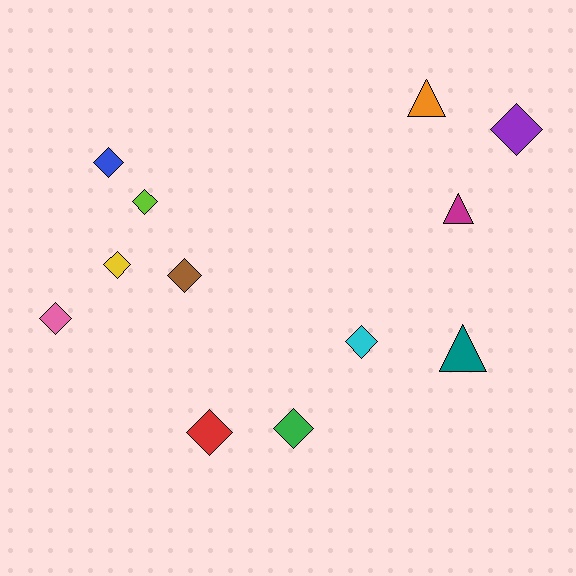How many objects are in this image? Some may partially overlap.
There are 12 objects.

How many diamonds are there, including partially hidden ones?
There are 9 diamonds.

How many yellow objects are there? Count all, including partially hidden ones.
There is 1 yellow object.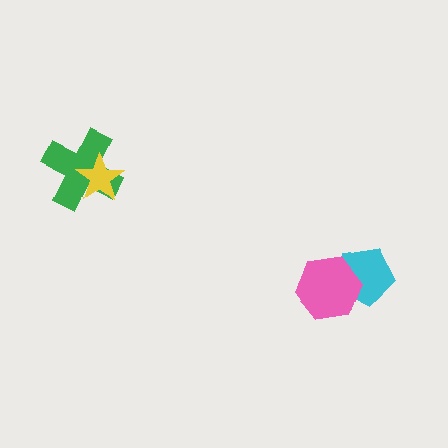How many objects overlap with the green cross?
1 object overlaps with the green cross.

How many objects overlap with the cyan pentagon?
1 object overlaps with the cyan pentagon.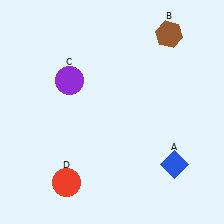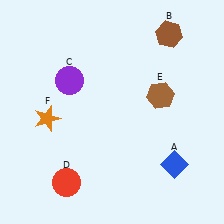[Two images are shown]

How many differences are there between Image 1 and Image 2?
There are 2 differences between the two images.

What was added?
A brown hexagon (E), an orange star (F) were added in Image 2.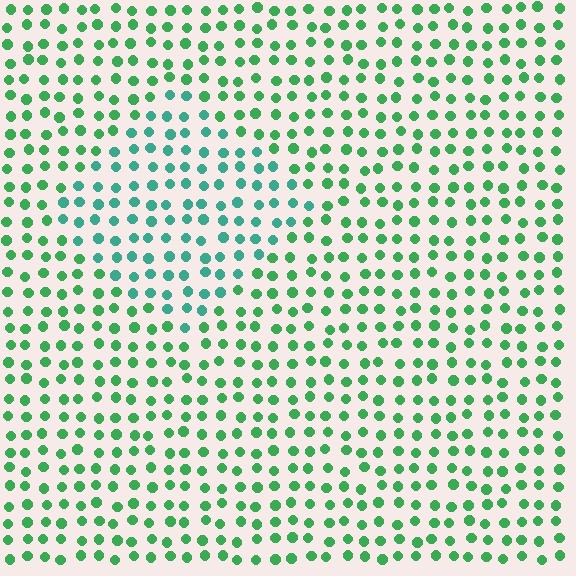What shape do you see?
I see a diamond.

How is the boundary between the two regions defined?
The boundary is defined purely by a slight shift in hue (about 32 degrees). Spacing, size, and orientation are identical on both sides.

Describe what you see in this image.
The image is filled with small green elements in a uniform arrangement. A diamond-shaped region is visible where the elements are tinted to a slightly different hue, forming a subtle color boundary.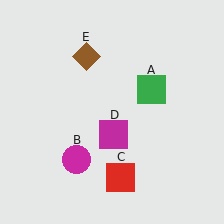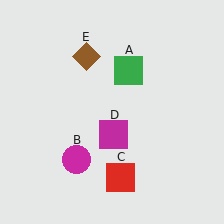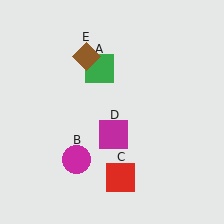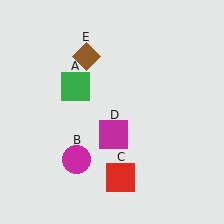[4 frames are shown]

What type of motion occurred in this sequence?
The green square (object A) rotated counterclockwise around the center of the scene.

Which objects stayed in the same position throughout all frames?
Magenta circle (object B) and red square (object C) and magenta square (object D) and brown diamond (object E) remained stationary.